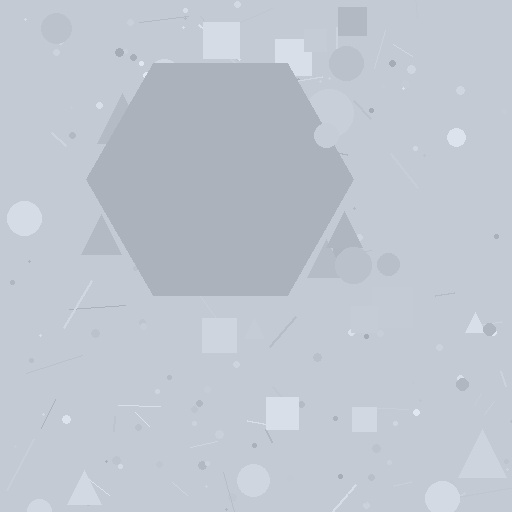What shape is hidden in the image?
A hexagon is hidden in the image.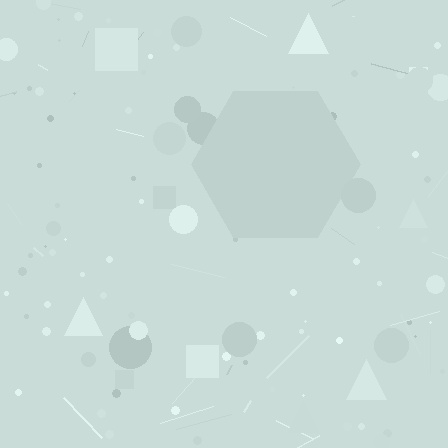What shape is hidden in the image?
A hexagon is hidden in the image.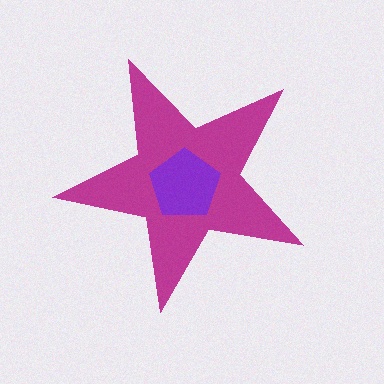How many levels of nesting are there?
2.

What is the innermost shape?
The purple pentagon.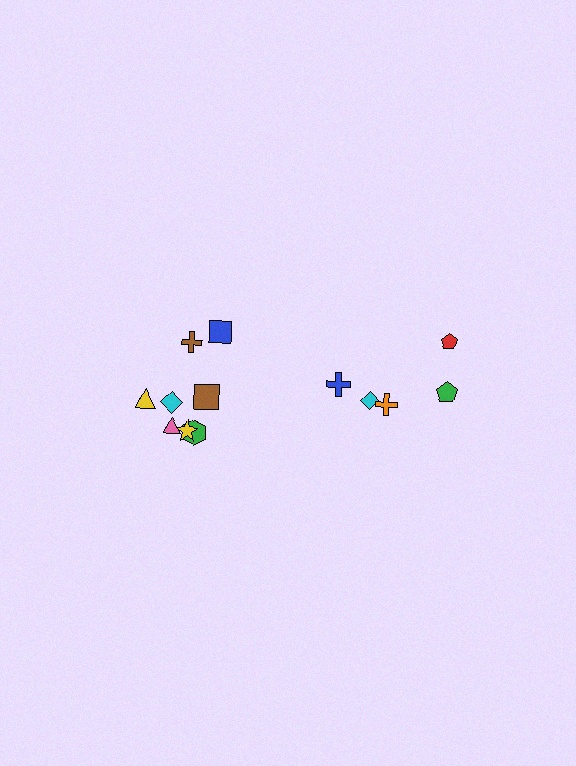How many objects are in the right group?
There are 5 objects.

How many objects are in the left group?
There are 8 objects.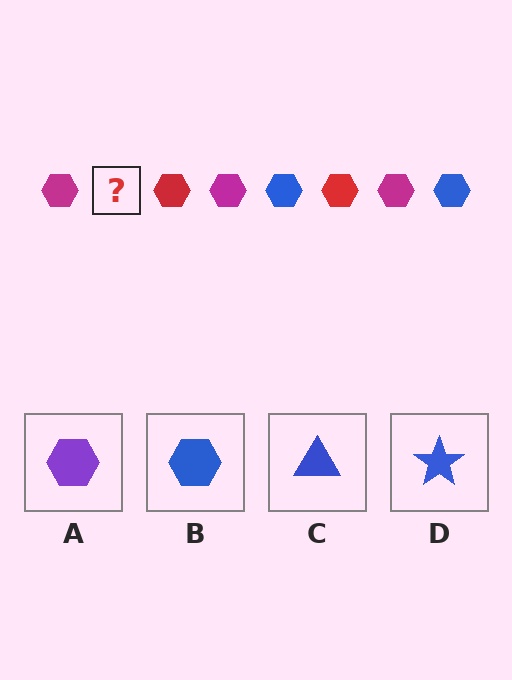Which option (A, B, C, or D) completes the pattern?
B.